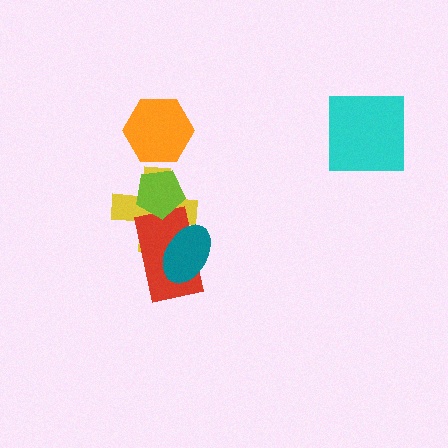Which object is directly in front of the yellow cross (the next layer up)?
The red rectangle is directly in front of the yellow cross.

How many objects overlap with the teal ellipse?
2 objects overlap with the teal ellipse.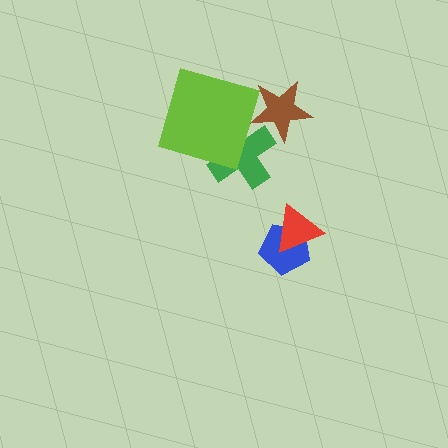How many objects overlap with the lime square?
1 object overlaps with the lime square.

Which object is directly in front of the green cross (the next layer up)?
The lime square is directly in front of the green cross.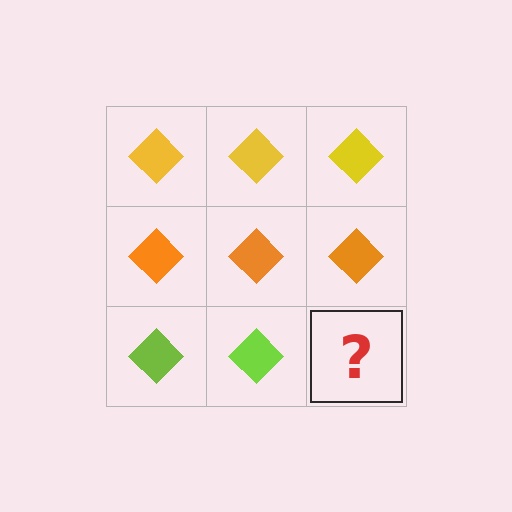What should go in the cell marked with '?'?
The missing cell should contain a lime diamond.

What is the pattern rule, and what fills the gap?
The rule is that each row has a consistent color. The gap should be filled with a lime diamond.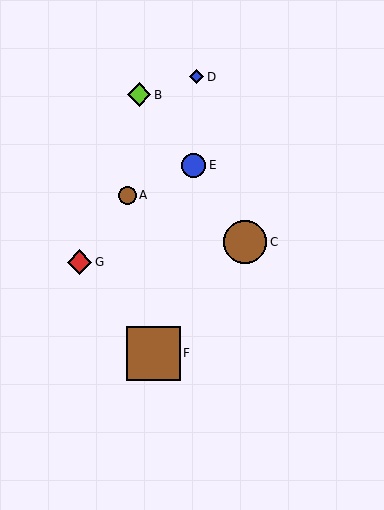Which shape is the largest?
The brown square (labeled F) is the largest.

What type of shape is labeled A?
Shape A is a brown circle.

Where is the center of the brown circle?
The center of the brown circle is at (245, 242).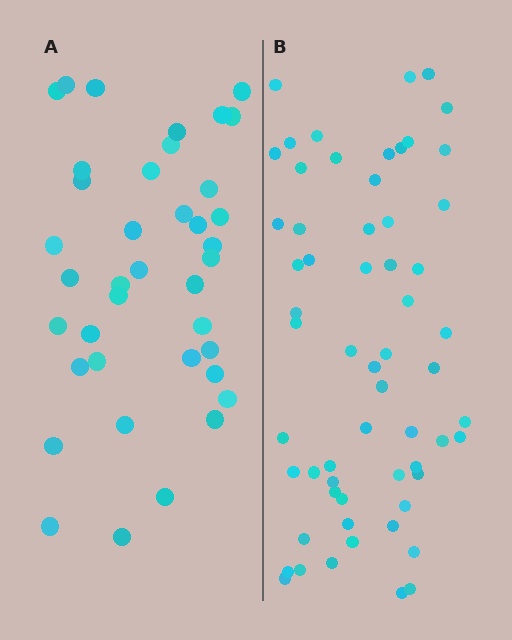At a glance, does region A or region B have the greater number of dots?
Region B (the right region) has more dots.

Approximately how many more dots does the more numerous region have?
Region B has approximately 20 more dots than region A.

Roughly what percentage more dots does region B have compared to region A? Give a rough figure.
About 55% more.